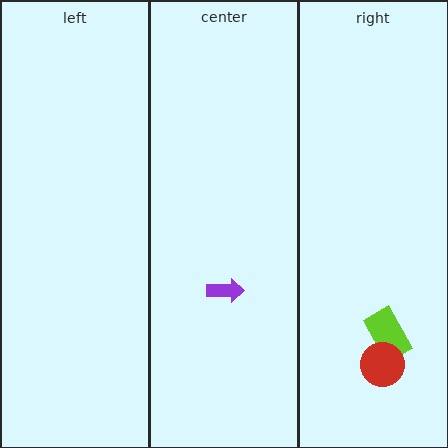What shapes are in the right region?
The lime rectangle, the red circle.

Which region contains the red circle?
The right region.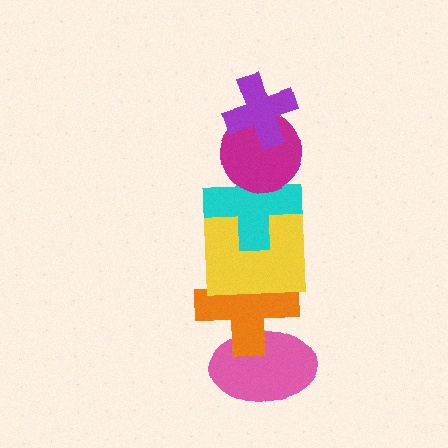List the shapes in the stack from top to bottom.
From top to bottom: the purple cross, the magenta circle, the cyan cross, the yellow square, the orange cross, the pink ellipse.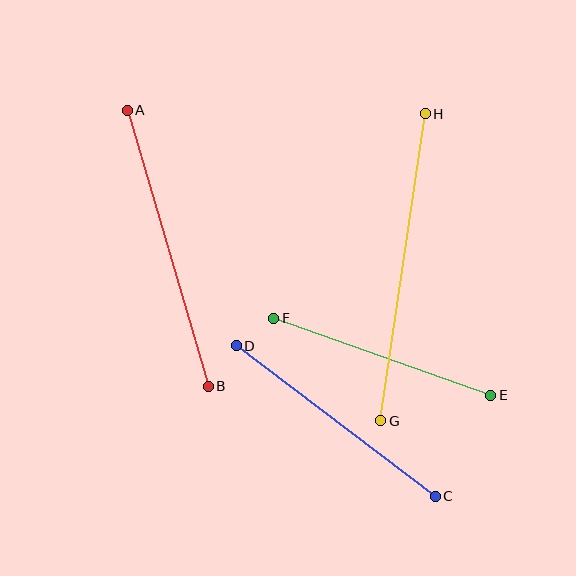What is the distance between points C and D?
The distance is approximately 249 pixels.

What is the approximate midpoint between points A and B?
The midpoint is at approximately (168, 248) pixels.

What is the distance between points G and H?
The distance is approximately 310 pixels.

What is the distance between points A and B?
The distance is approximately 288 pixels.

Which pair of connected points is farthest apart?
Points G and H are farthest apart.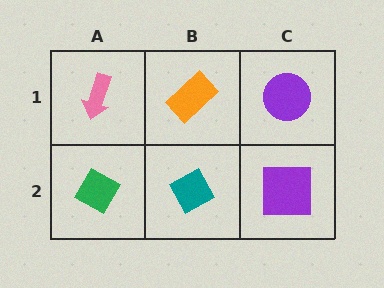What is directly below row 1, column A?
A green diamond.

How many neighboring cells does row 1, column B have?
3.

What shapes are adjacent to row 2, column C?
A purple circle (row 1, column C), a teal diamond (row 2, column B).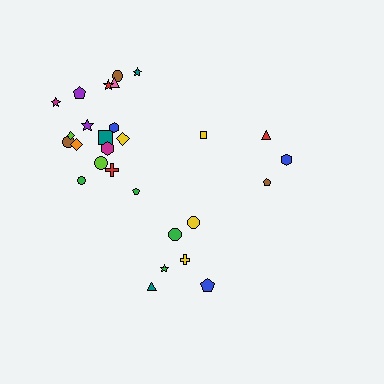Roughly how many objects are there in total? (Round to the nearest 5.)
Roughly 30 objects in total.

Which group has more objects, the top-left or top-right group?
The top-left group.